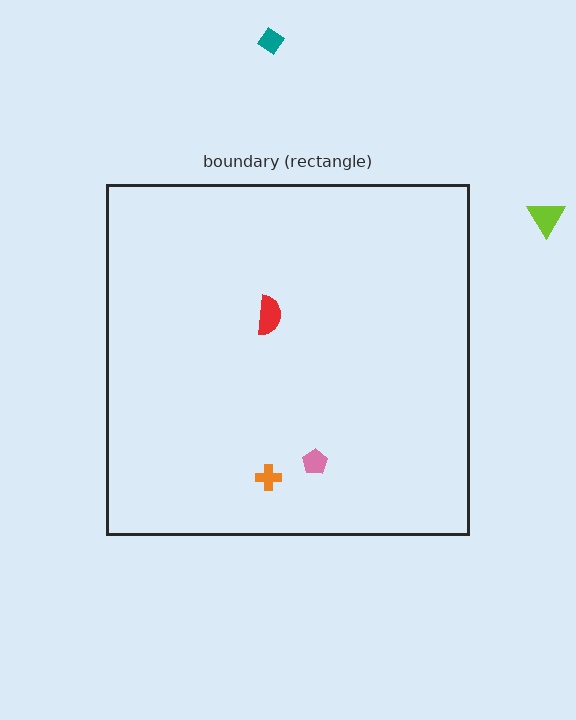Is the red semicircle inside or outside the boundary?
Inside.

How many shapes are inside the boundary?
3 inside, 2 outside.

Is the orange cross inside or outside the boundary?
Inside.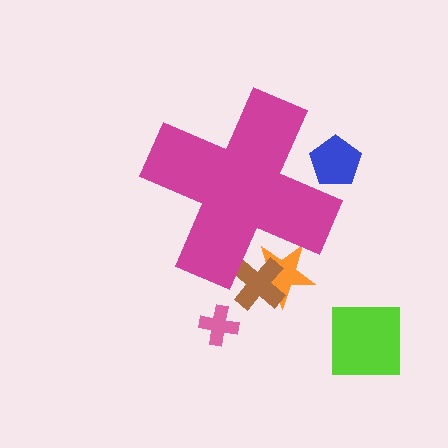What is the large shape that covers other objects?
A magenta cross.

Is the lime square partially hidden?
No, the lime square is fully visible.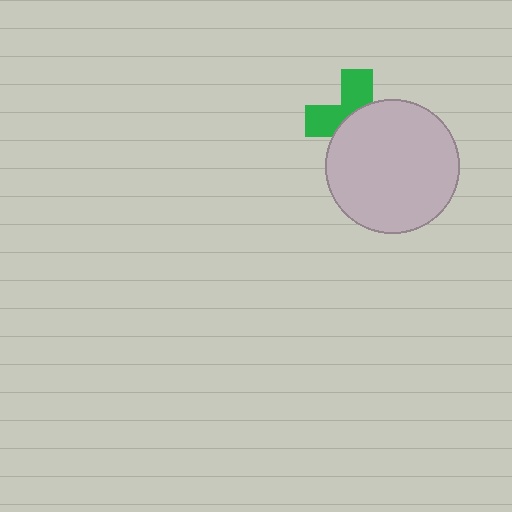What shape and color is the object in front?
The object in front is a light gray circle.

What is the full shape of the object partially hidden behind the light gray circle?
The partially hidden object is a green cross.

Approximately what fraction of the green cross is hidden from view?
Roughly 58% of the green cross is hidden behind the light gray circle.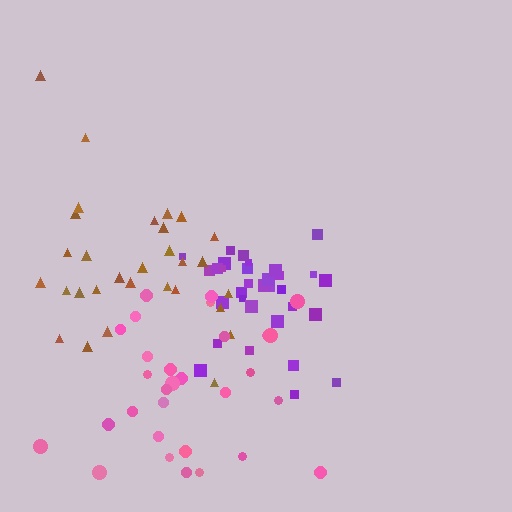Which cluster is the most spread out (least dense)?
Pink.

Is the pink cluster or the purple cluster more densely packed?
Purple.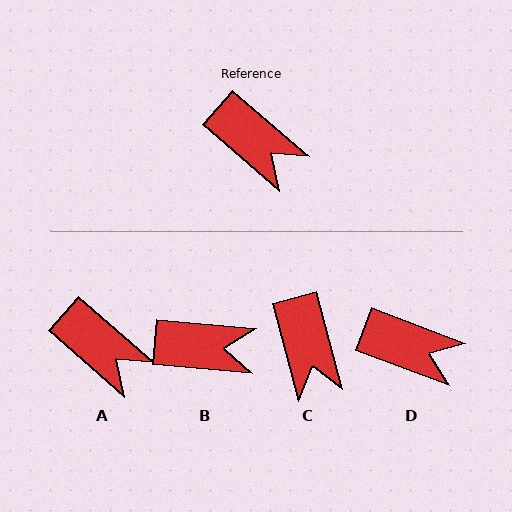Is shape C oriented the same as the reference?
No, it is off by about 34 degrees.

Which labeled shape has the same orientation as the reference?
A.